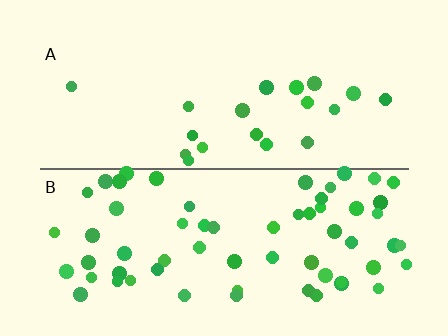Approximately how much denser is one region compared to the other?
Approximately 3.2× — region B over region A.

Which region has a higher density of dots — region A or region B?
B (the bottom).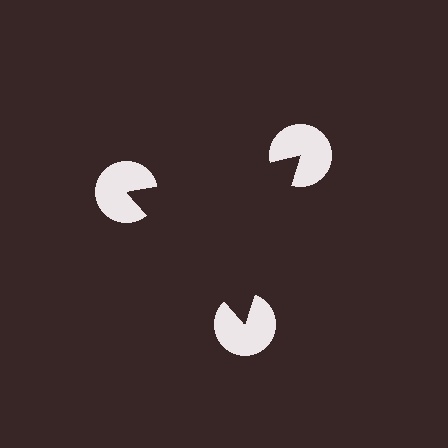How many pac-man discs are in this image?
There are 3 — one at each vertex of the illusory triangle.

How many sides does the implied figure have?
3 sides.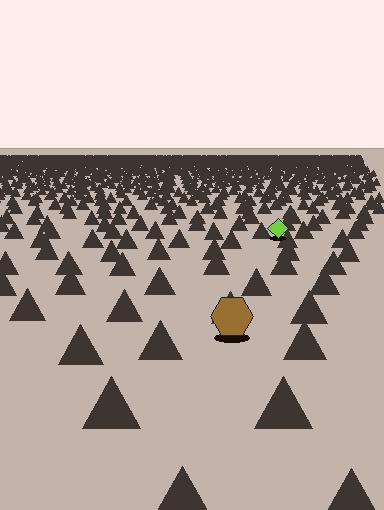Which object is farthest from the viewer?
The lime diamond is farthest from the viewer. It appears smaller and the ground texture around it is denser.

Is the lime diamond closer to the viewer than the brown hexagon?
No. The brown hexagon is closer — you can tell from the texture gradient: the ground texture is coarser near it.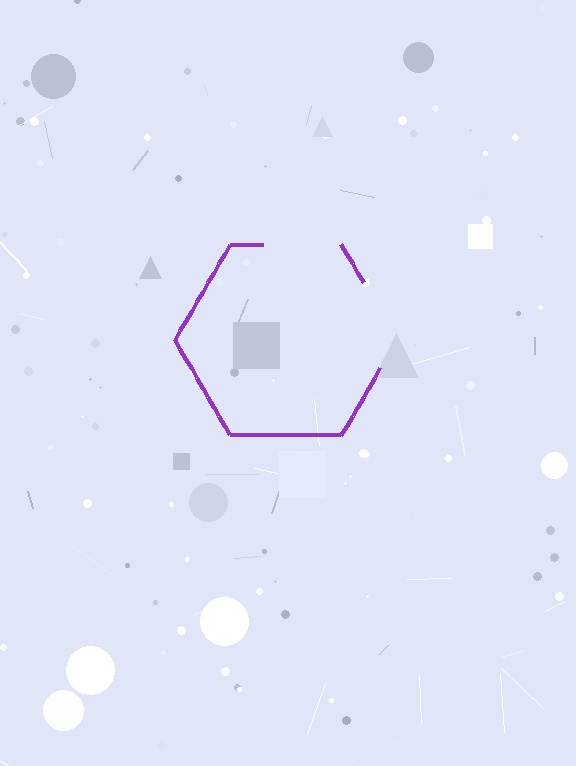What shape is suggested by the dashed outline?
The dashed outline suggests a hexagon.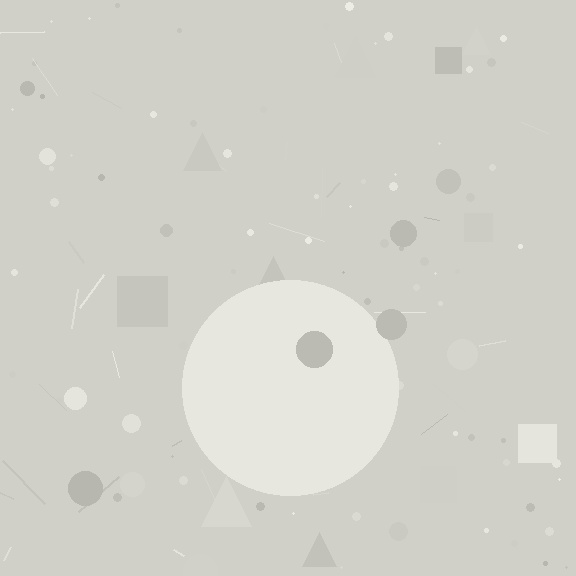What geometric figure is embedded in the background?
A circle is embedded in the background.